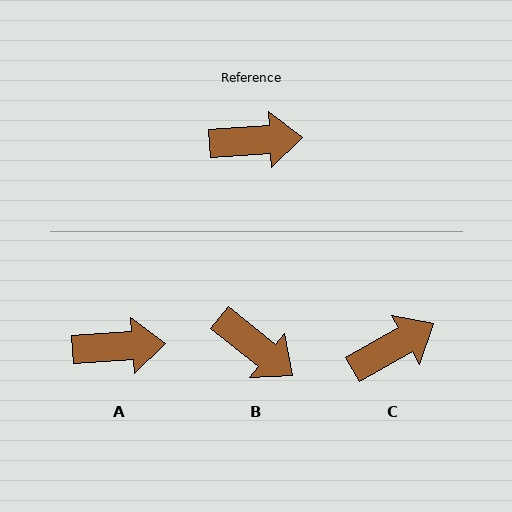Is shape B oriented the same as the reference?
No, it is off by about 42 degrees.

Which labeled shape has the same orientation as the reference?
A.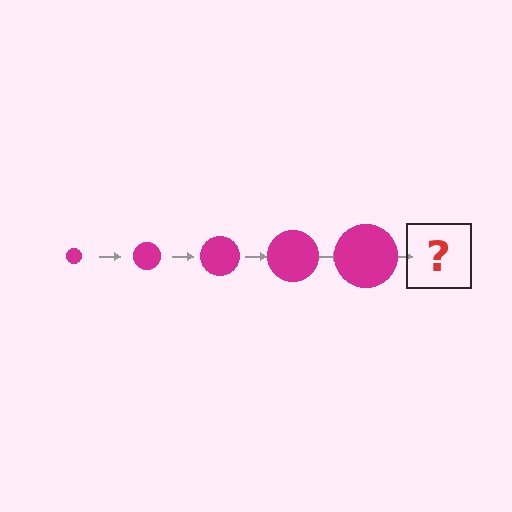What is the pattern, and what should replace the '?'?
The pattern is that the circle gets progressively larger each step. The '?' should be a magenta circle, larger than the previous one.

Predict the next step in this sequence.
The next step is a magenta circle, larger than the previous one.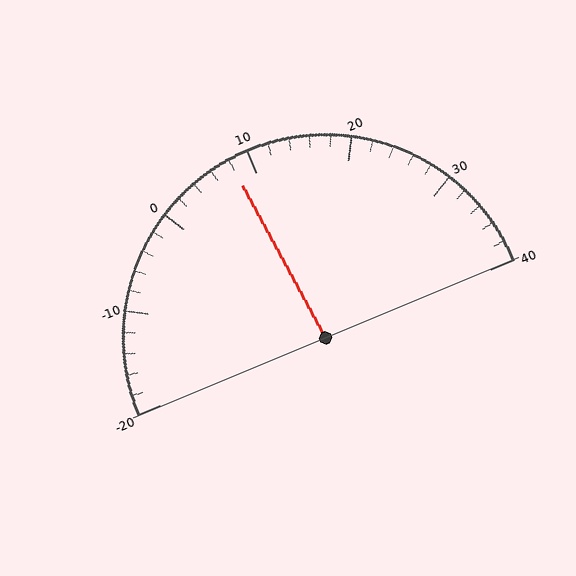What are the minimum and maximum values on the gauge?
The gauge ranges from -20 to 40.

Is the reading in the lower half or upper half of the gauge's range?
The reading is in the lower half of the range (-20 to 40).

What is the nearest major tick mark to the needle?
The nearest major tick mark is 10.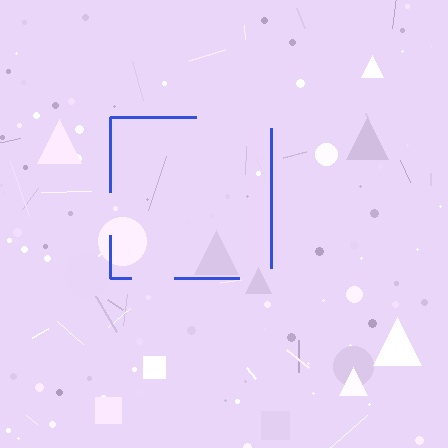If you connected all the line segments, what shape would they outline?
They would outline a square.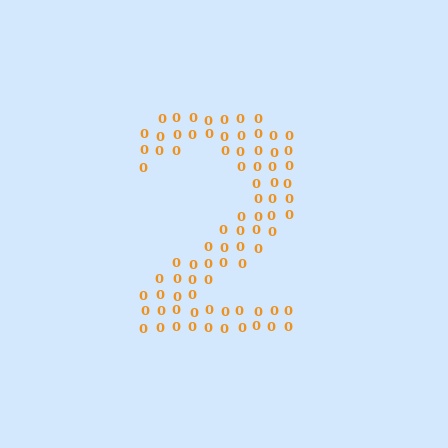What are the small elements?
The small elements are digit 0's.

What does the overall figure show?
The overall figure shows the digit 2.